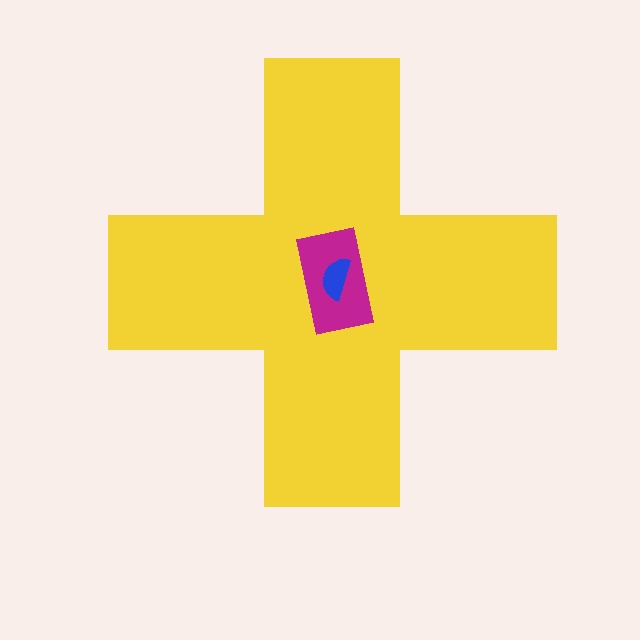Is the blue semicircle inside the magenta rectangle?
Yes.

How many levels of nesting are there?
3.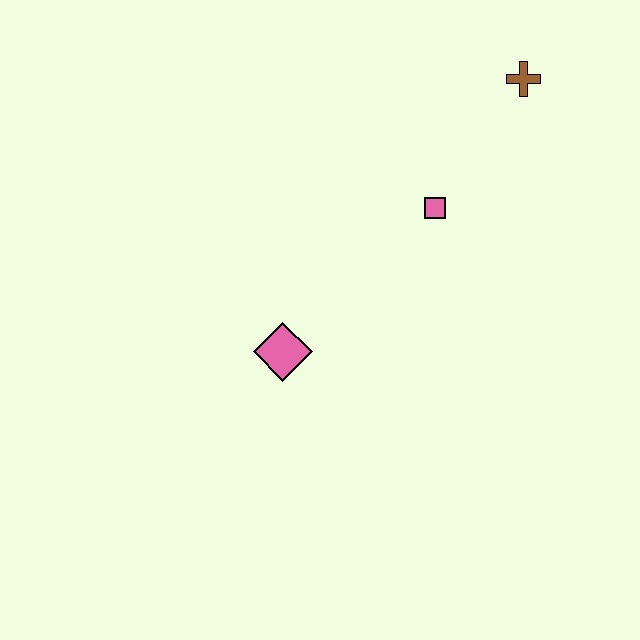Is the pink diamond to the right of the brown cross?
No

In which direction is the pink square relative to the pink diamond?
The pink square is to the right of the pink diamond.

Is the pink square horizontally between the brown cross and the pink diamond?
Yes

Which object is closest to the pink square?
The brown cross is closest to the pink square.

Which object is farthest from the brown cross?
The pink diamond is farthest from the brown cross.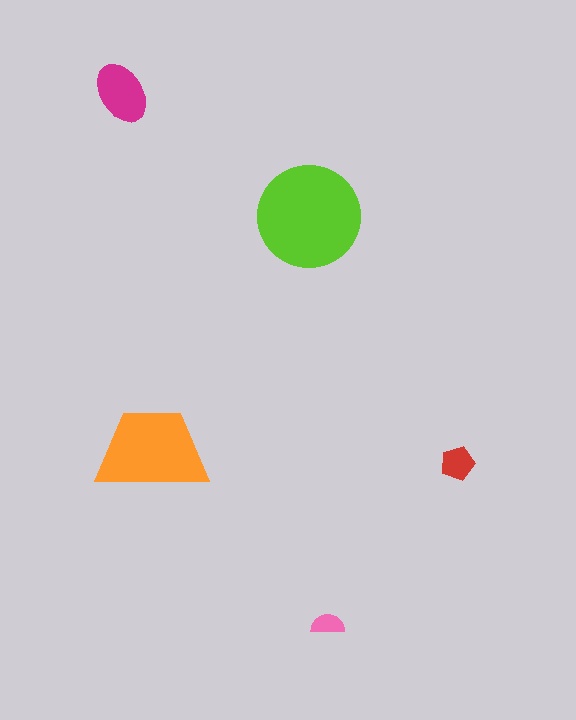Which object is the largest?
The lime circle.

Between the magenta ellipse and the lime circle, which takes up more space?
The lime circle.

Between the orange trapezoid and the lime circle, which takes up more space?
The lime circle.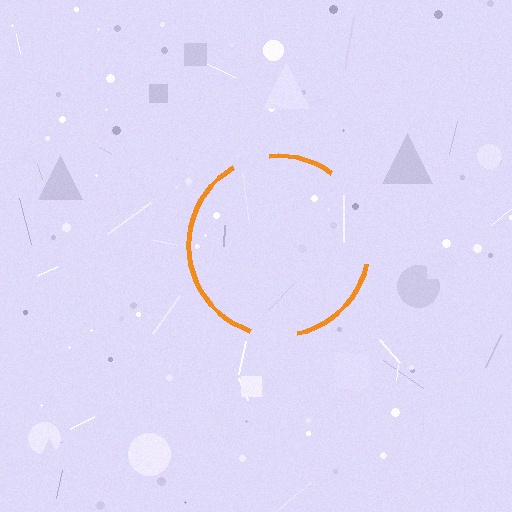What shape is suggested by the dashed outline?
The dashed outline suggests a circle.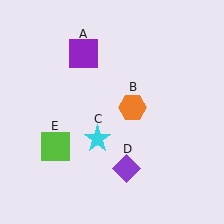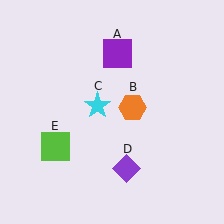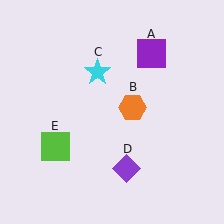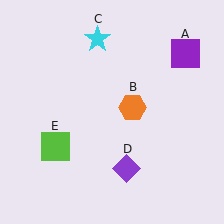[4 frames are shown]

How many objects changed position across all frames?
2 objects changed position: purple square (object A), cyan star (object C).